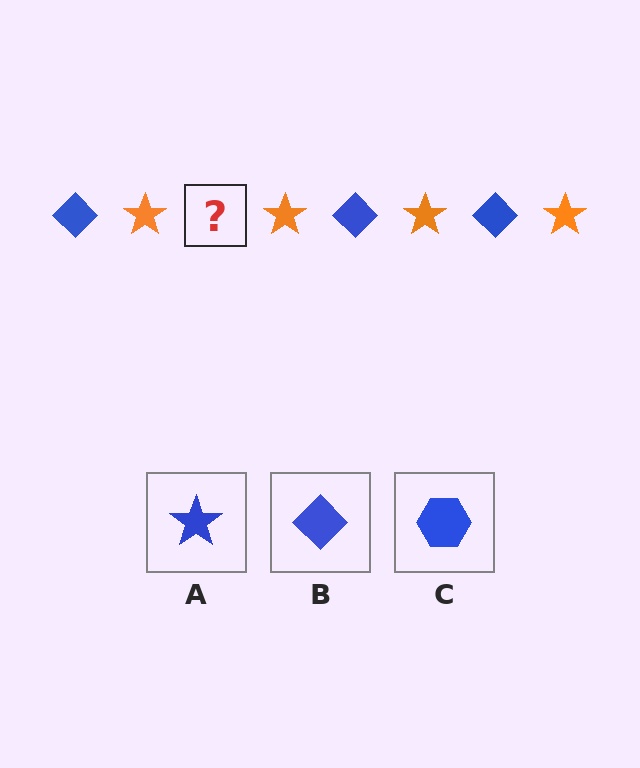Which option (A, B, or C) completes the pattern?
B.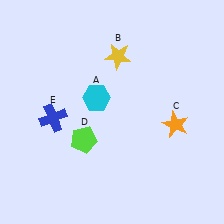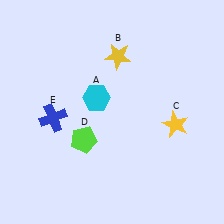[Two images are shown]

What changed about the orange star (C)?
In Image 1, C is orange. In Image 2, it changed to yellow.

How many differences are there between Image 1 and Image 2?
There is 1 difference between the two images.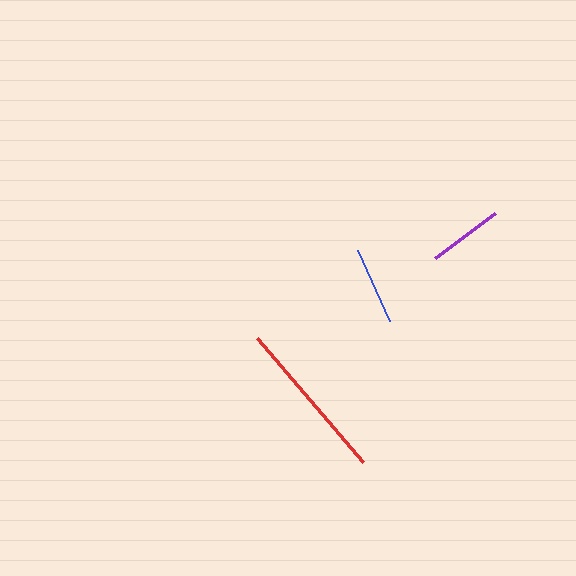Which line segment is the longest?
The red line is the longest at approximately 163 pixels.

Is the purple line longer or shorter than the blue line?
The blue line is longer than the purple line.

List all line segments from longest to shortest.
From longest to shortest: red, blue, purple.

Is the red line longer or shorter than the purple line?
The red line is longer than the purple line.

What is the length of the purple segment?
The purple segment is approximately 75 pixels long.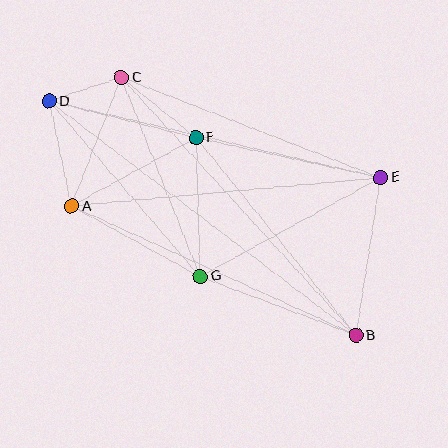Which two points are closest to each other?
Points C and D are closest to each other.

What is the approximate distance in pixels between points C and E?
The distance between C and E is approximately 278 pixels.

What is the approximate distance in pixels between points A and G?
The distance between A and G is approximately 147 pixels.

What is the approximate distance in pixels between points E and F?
The distance between E and F is approximately 189 pixels.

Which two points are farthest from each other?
Points B and D are farthest from each other.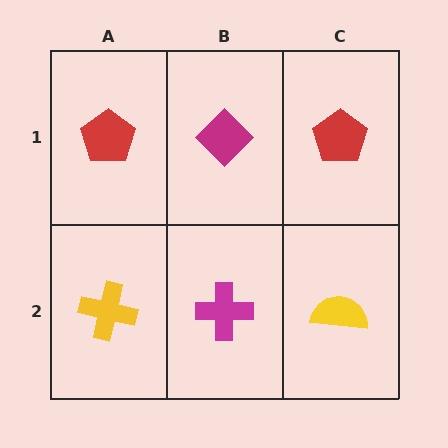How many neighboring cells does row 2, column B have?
3.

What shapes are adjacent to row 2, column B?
A magenta diamond (row 1, column B), a yellow cross (row 2, column A), a yellow semicircle (row 2, column C).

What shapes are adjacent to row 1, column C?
A yellow semicircle (row 2, column C), a magenta diamond (row 1, column B).